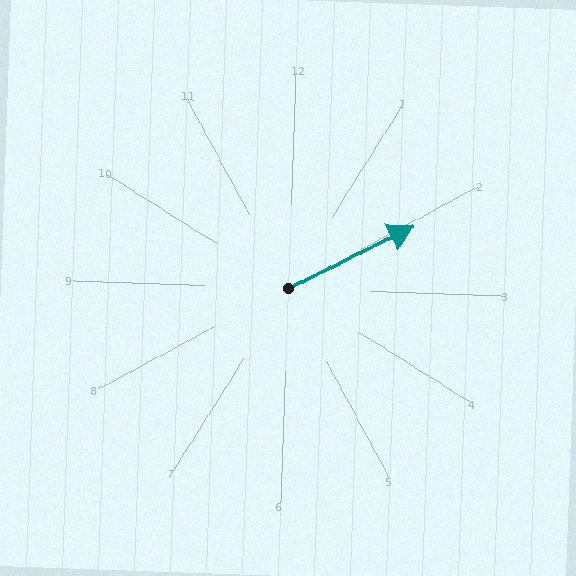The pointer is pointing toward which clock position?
Roughly 2 o'clock.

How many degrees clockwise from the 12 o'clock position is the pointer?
Approximately 62 degrees.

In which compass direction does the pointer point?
Northeast.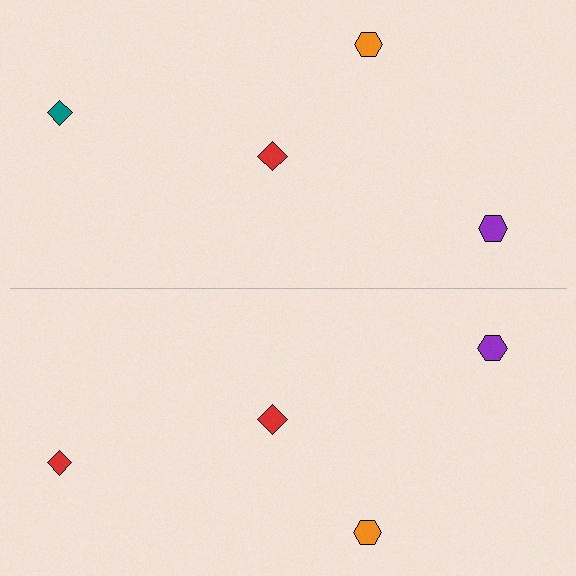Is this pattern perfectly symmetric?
No, the pattern is not perfectly symmetric. The red diamond on the bottom side breaks the symmetry — its mirror counterpart is teal.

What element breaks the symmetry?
The red diamond on the bottom side breaks the symmetry — its mirror counterpart is teal.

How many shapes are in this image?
There are 8 shapes in this image.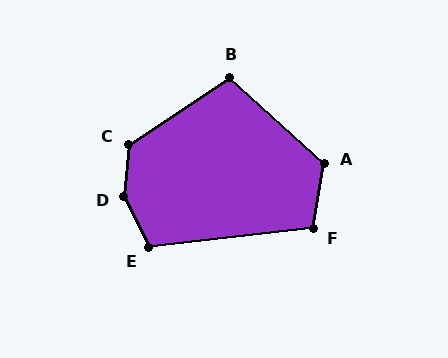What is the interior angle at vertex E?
Approximately 109 degrees (obtuse).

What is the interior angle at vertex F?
Approximately 106 degrees (obtuse).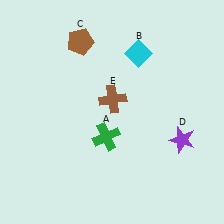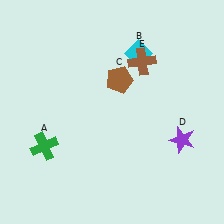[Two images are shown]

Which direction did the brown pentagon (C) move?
The brown pentagon (C) moved right.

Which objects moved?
The objects that moved are: the green cross (A), the brown pentagon (C), the brown cross (E).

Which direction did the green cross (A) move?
The green cross (A) moved left.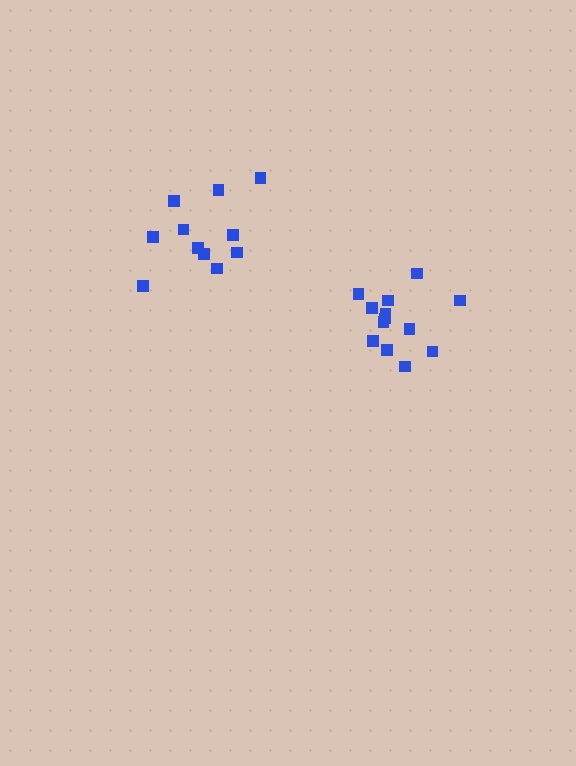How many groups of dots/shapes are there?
There are 2 groups.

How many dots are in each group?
Group 1: 11 dots, Group 2: 13 dots (24 total).